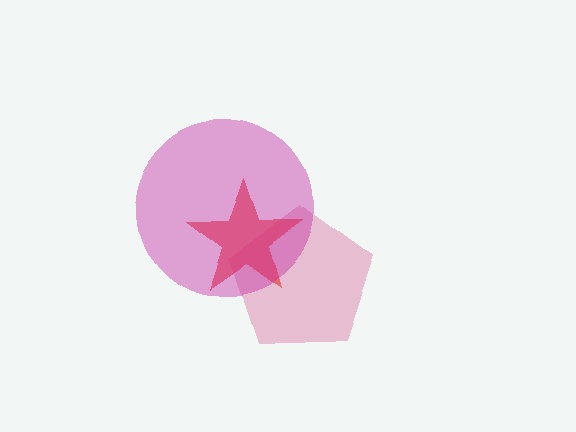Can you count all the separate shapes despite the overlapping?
Yes, there are 3 separate shapes.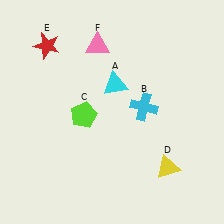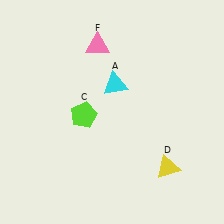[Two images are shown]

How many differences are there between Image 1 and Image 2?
There are 2 differences between the two images.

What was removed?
The cyan cross (B), the red star (E) were removed in Image 2.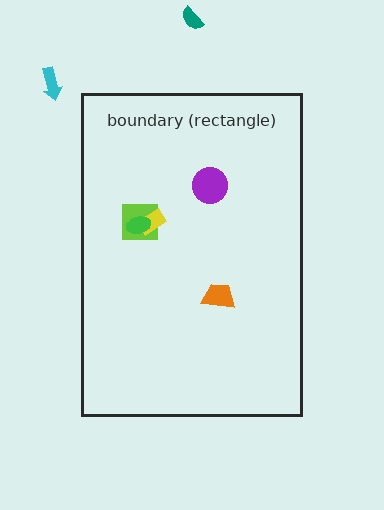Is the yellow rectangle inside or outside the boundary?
Inside.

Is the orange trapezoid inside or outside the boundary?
Inside.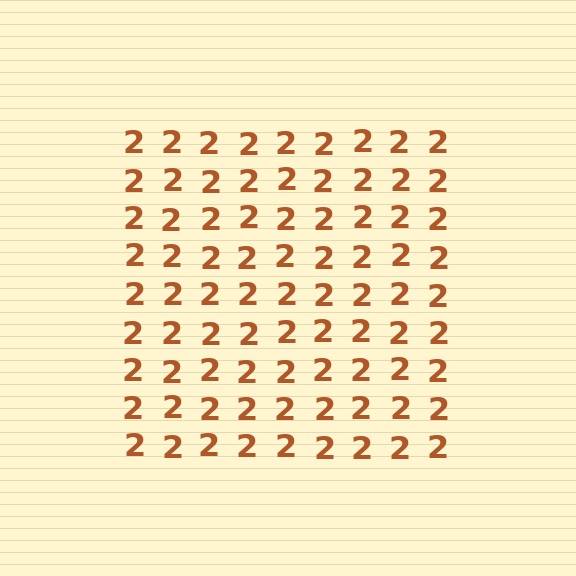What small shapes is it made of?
It is made of small digit 2's.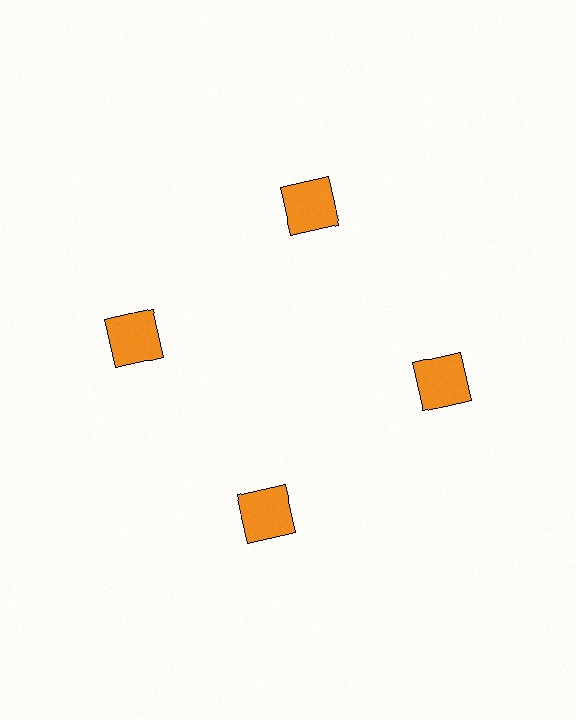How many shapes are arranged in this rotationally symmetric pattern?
There are 4 shapes, arranged in 4 groups of 1.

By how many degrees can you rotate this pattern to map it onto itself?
The pattern maps onto itself every 90 degrees of rotation.